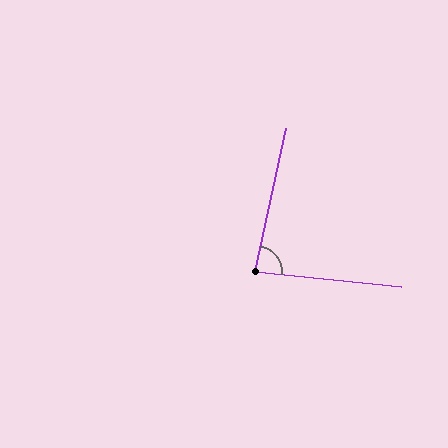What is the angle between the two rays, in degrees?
Approximately 84 degrees.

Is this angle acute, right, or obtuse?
It is acute.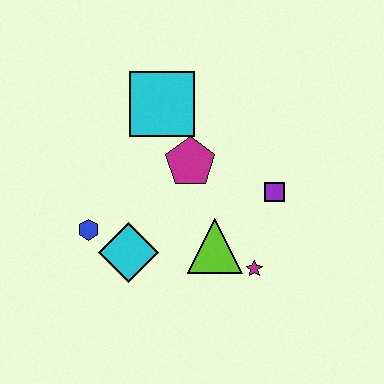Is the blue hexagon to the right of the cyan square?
No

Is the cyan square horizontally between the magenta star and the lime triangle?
No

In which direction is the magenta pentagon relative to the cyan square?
The magenta pentagon is below the cyan square.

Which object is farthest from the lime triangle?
The cyan square is farthest from the lime triangle.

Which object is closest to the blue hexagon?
The cyan diamond is closest to the blue hexagon.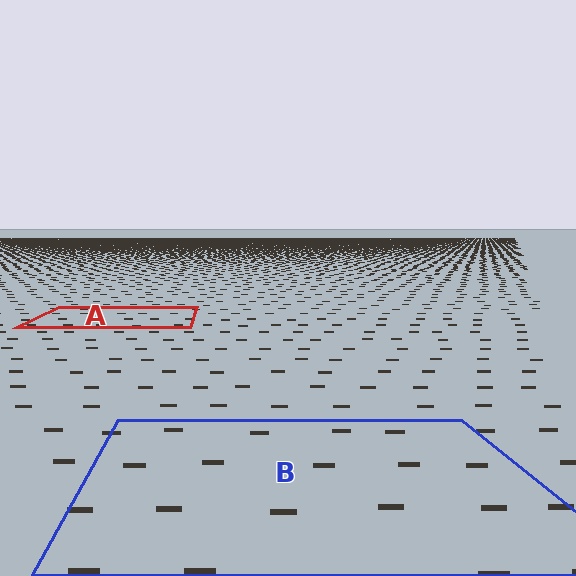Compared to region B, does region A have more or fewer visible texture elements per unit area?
Region A has more texture elements per unit area — they are packed more densely because it is farther away.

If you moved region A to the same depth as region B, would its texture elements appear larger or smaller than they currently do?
They would appear larger. At a closer depth, the same texture elements are projected at a bigger on-screen size.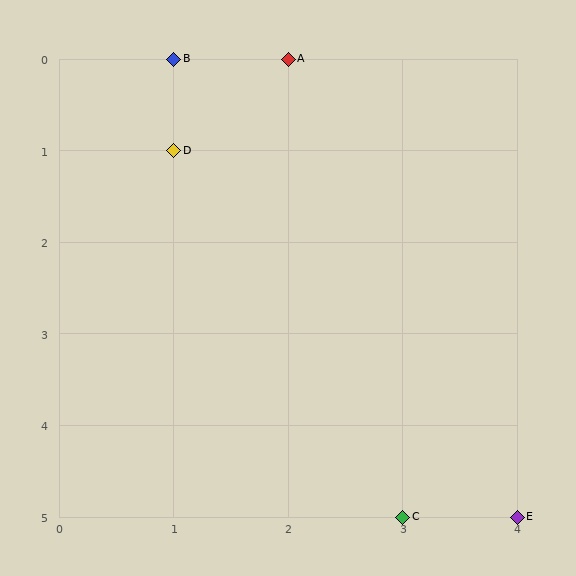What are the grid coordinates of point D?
Point D is at grid coordinates (1, 1).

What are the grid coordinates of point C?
Point C is at grid coordinates (3, 5).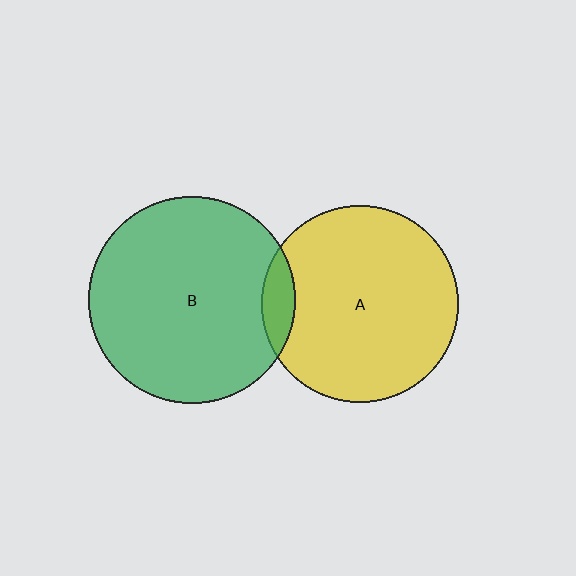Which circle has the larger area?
Circle B (green).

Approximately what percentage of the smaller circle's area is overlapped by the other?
Approximately 10%.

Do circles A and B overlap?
Yes.